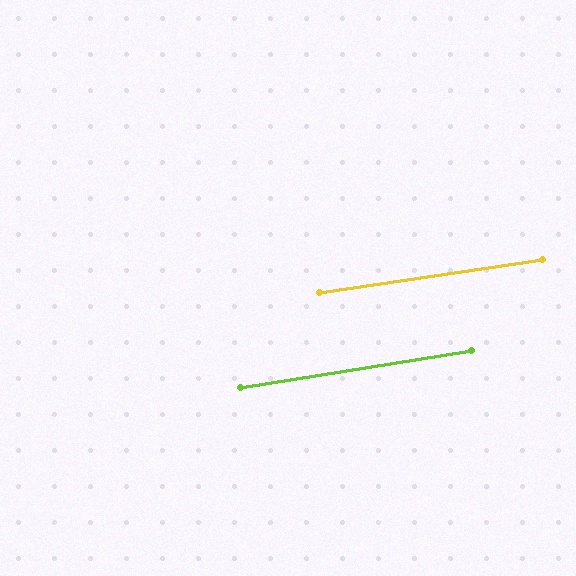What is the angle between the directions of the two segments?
Approximately 1 degree.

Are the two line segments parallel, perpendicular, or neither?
Parallel — their directions differ by only 0.7°.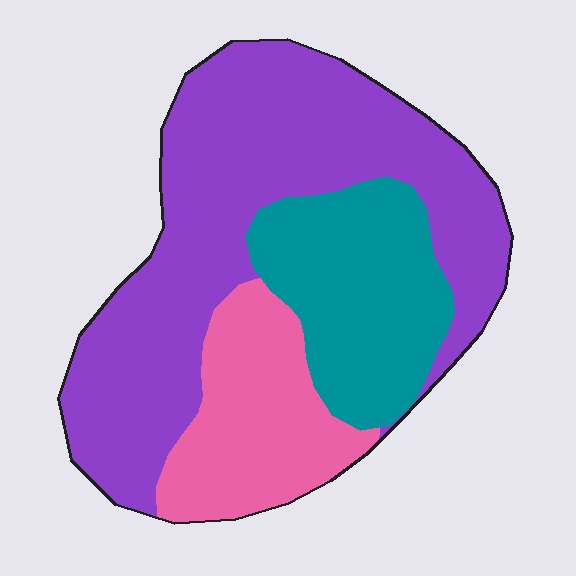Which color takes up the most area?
Purple, at roughly 55%.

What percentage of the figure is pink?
Pink covers 20% of the figure.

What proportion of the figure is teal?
Teal takes up less than a quarter of the figure.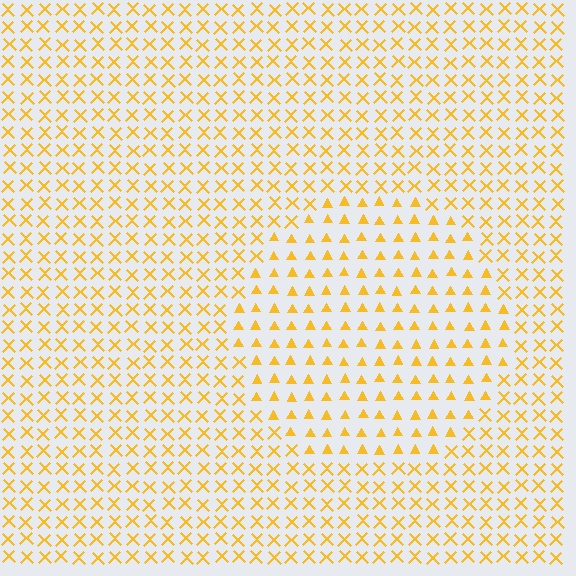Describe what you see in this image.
The image is filled with small yellow elements arranged in a uniform grid. A circle-shaped region contains triangles, while the surrounding area contains X marks. The boundary is defined purely by the change in element shape.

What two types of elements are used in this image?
The image uses triangles inside the circle region and X marks outside it.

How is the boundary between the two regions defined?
The boundary is defined by a change in element shape: triangles inside vs. X marks outside. All elements share the same color and spacing.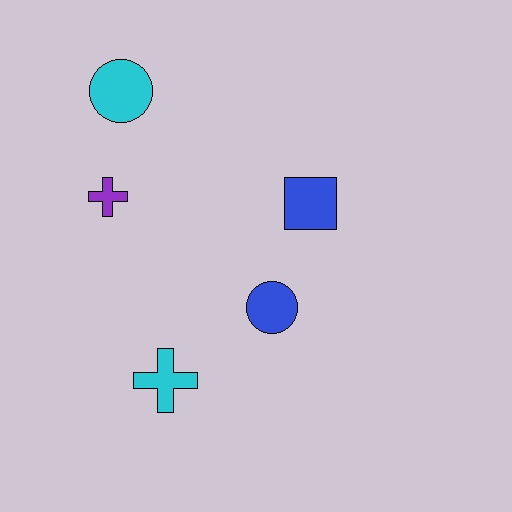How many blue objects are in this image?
There are 2 blue objects.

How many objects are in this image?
There are 5 objects.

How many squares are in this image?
There is 1 square.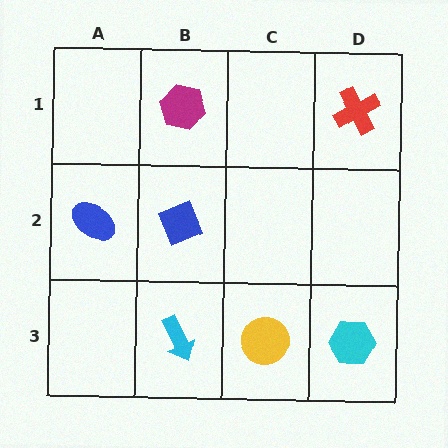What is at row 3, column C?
A yellow circle.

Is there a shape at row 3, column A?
No, that cell is empty.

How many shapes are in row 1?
2 shapes.